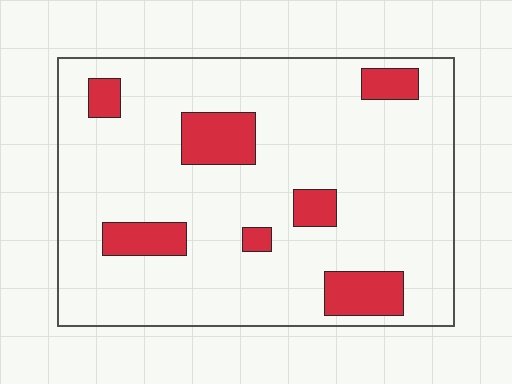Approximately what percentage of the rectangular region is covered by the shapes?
Approximately 15%.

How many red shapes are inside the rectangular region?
7.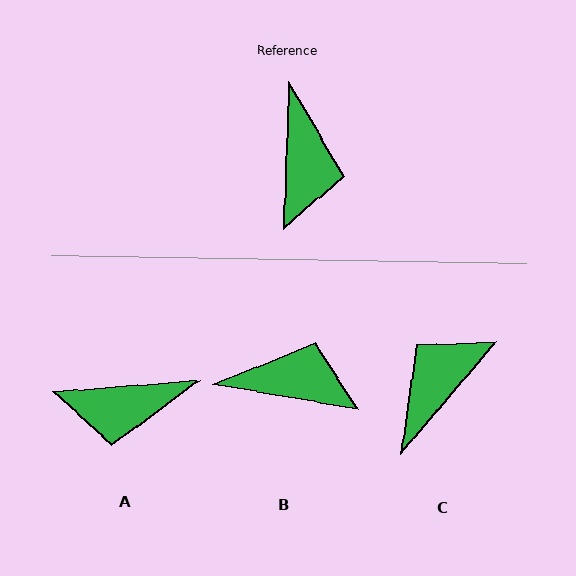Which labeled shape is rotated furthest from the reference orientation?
C, about 142 degrees away.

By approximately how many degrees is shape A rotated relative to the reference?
Approximately 83 degrees clockwise.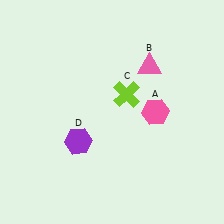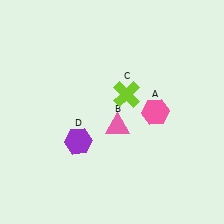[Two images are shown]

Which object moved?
The pink triangle (B) moved down.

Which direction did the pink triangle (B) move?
The pink triangle (B) moved down.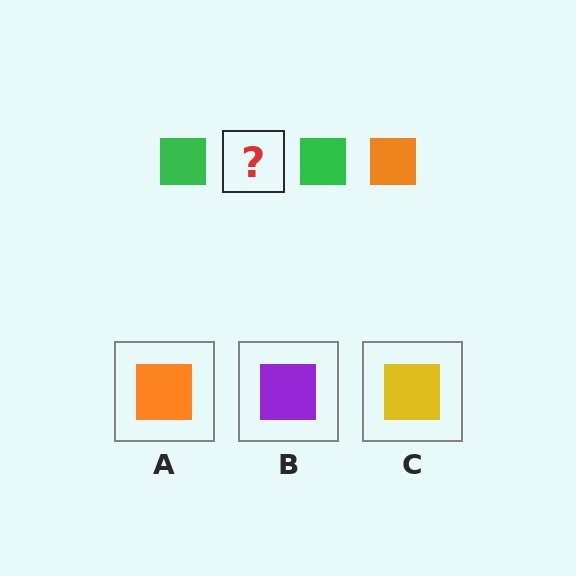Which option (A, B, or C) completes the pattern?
A.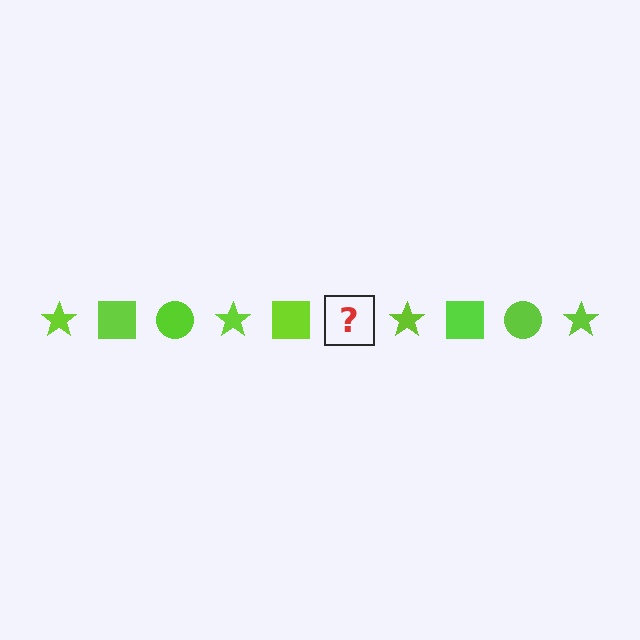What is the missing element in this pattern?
The missing element is a lime circle.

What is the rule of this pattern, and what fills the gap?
The rule is that the pattern cycles through star, square, circle shapes in lime. The gap should be filled with a lime circle.